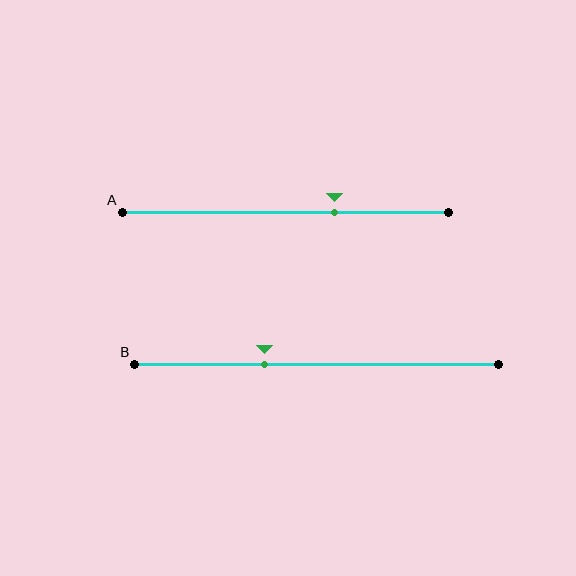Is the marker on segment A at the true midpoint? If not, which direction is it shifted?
No, the marker on segment A is shifted to the right by about 15% of the segment length.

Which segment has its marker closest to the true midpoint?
Segment B has its marker closest to the true midpoint.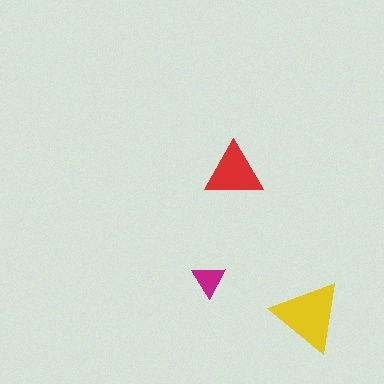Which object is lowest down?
The yellow triangle is bottommost.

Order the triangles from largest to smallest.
the yellow one, the red one, the magenta one.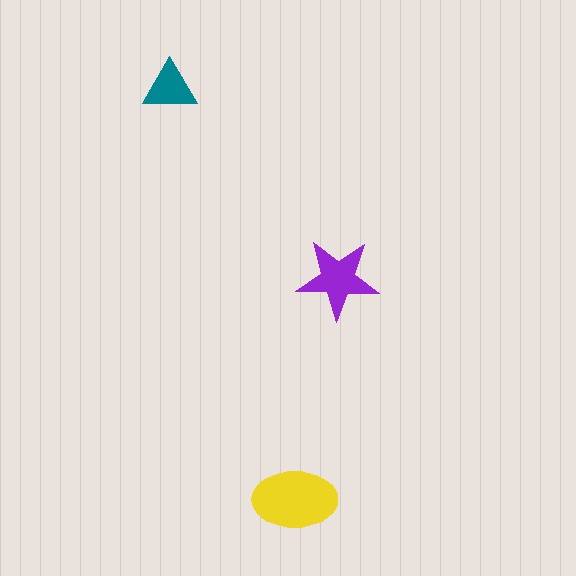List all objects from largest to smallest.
The yellow ellipse, the purple star, the teal triangle.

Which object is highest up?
The teal triangle is topmost.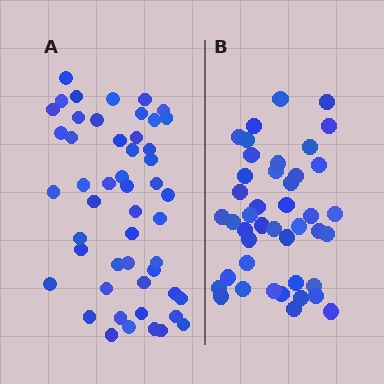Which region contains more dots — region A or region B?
Region A (the left region) has more dots.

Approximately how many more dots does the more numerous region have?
Region A has roughly 8 or so more dots than region B.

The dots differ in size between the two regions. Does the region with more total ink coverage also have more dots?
No. Region B has more total ink coverage because its dots are larger, but region A actually contains more individual dots. Total area can be misleading — the number of items is what matters here.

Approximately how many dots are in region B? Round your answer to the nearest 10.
About 40 dots. (The exact count is 43, which rounds to 40.)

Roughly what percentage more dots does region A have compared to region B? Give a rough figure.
About 15% more.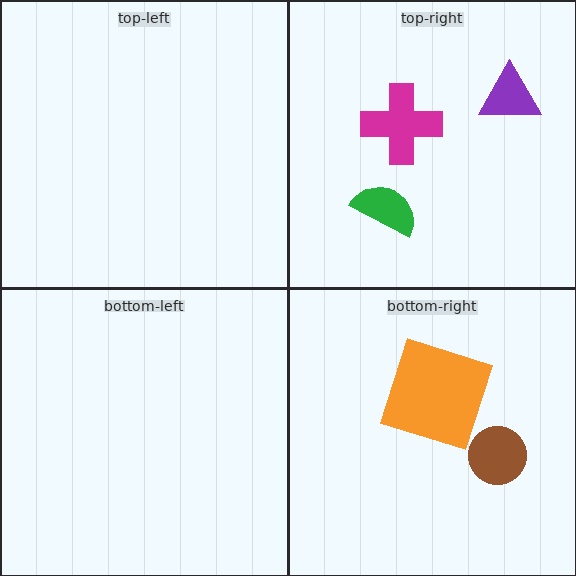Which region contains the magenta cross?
The top-right region.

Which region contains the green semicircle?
The top-right region.